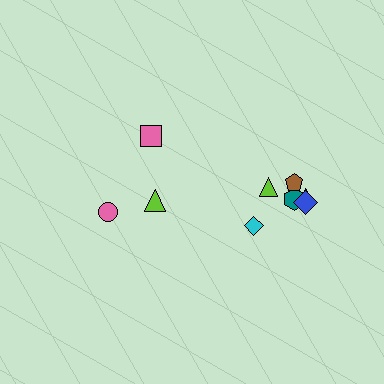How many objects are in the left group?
There are 3 objects.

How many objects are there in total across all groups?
There are 9 objects.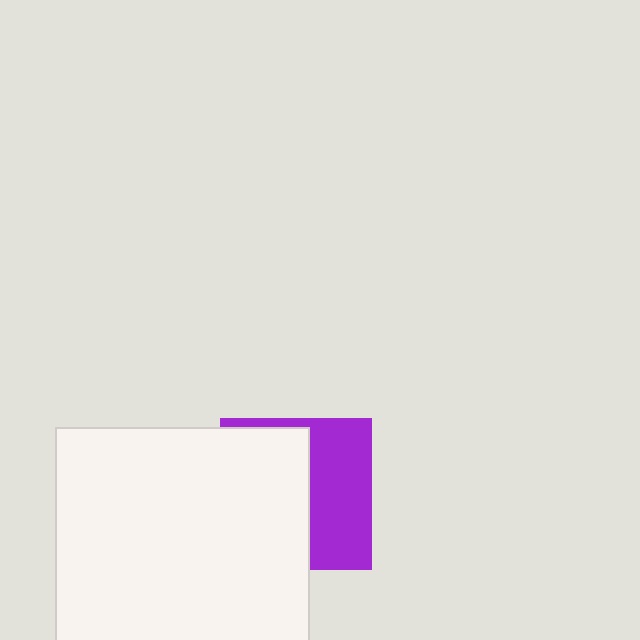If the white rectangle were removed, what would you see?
You would see the complete purple square.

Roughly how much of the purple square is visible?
A small part of it is visible (roughly 45%).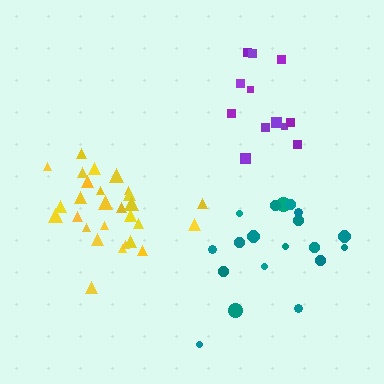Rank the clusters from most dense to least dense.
yellow, teal, purple.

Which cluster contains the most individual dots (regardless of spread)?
Yellow (28).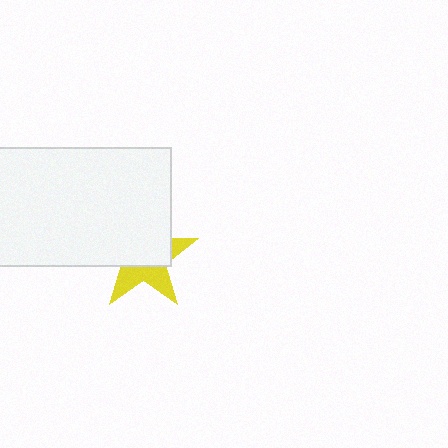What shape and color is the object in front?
The object in front is a white rectangle.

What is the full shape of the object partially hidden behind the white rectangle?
The partially hidden object is a yellow star.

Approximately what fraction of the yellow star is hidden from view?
Roughly 60% of the yellow star is hidden behind the white rectangle.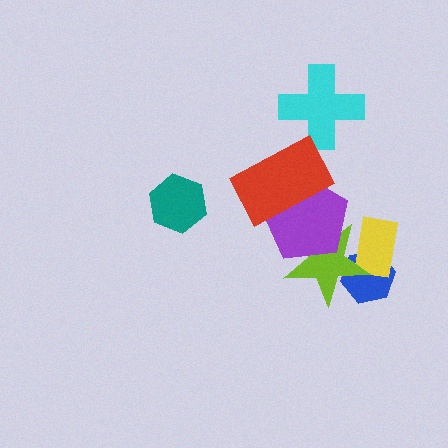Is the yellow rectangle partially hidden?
Yes, it is partially covered by another shape.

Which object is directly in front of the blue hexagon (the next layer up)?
The yellow rectangle is directly in front of the blue hexagon.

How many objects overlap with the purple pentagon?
2 objects overlap with the purple pentagon.